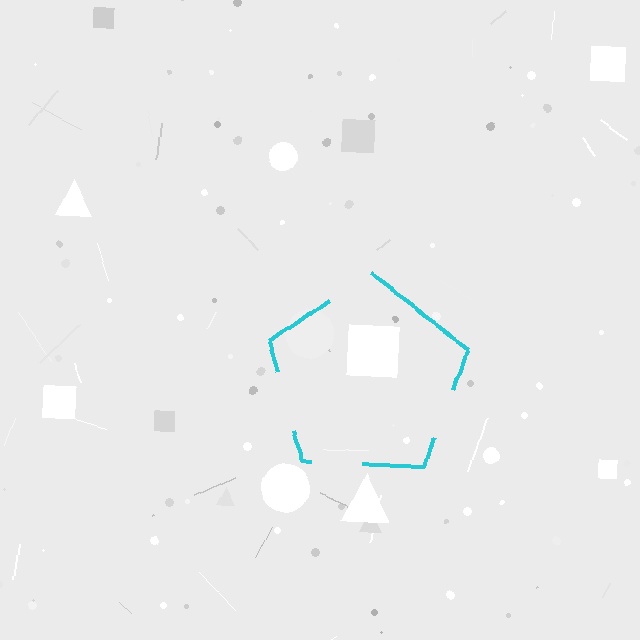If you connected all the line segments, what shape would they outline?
They would outline a pentagon.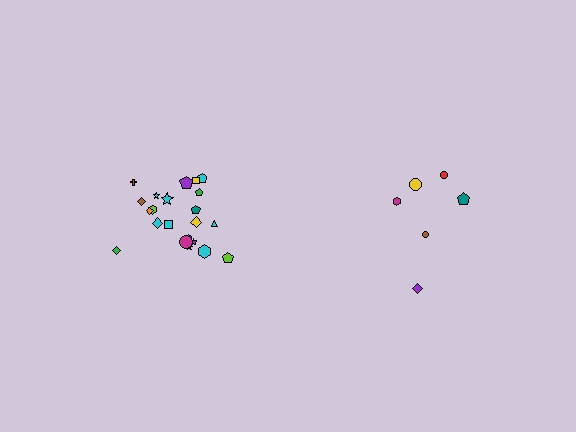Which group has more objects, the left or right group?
The left group.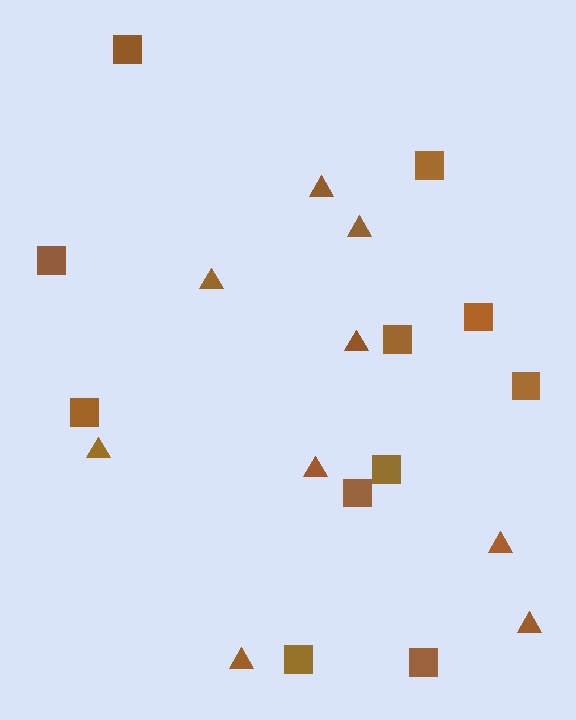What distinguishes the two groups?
There are 2 groups: one group of squares (11) and one group of triangles (9).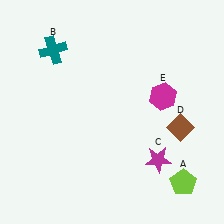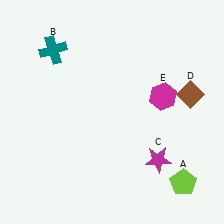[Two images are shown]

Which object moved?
The brown diamond (D) moved up.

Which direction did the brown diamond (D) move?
The brown diamond (D) moved up.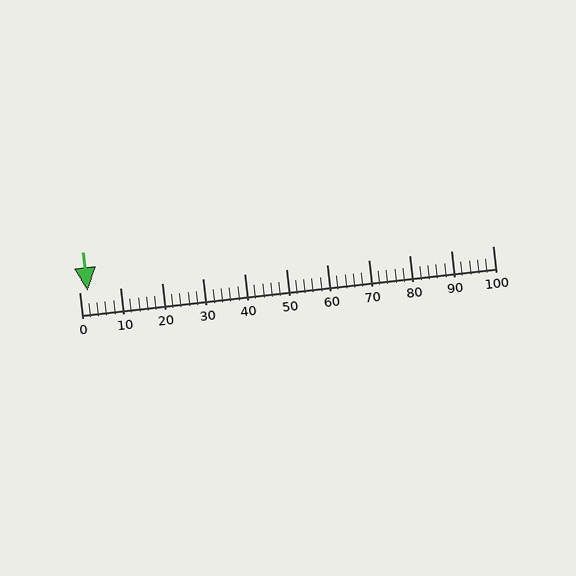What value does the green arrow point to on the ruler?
The green arrow points to approximately 2.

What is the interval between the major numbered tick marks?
The major tick marks are spaced 10 units apart.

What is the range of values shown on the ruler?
The ruler shows values from 0 to 100.